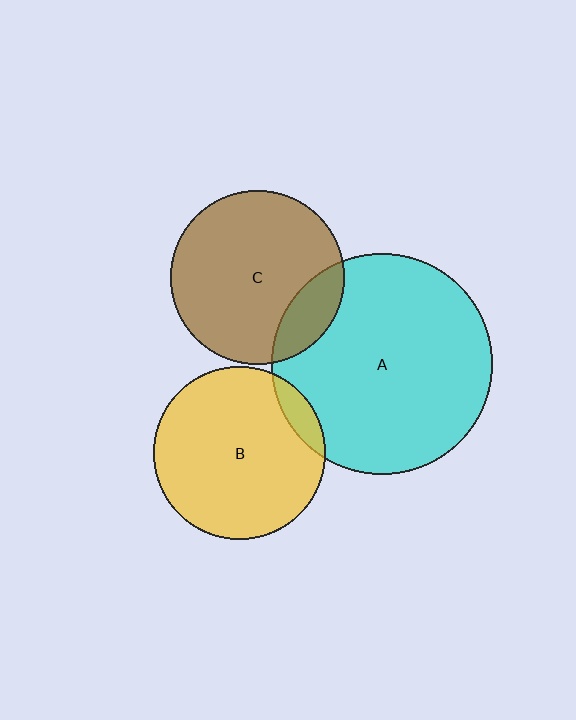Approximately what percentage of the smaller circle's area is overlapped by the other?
Approximately 15%.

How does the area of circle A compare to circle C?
Approximately 1.6 times.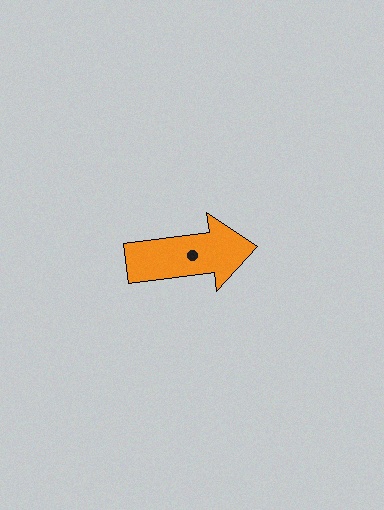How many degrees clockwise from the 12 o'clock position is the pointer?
Approximately 83 degrees.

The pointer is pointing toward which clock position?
Roughly 3 o'clock.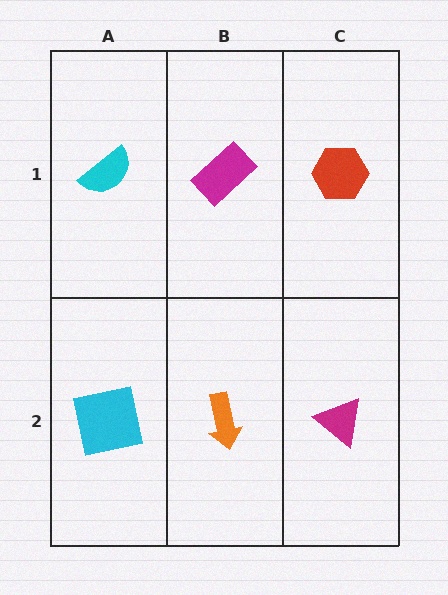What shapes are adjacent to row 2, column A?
A cyan semicircle (row 1, column A), an orange arrow (row 2, column B).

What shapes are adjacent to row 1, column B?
An orange arrow (row 2, column B), a cyan semicircle (row 1, column A), a red hexagon (row 1, column C).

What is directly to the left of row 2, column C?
An orange arrow.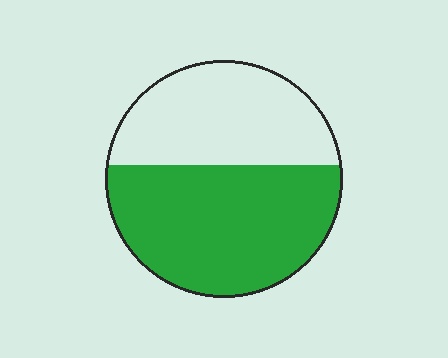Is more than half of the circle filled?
Yes.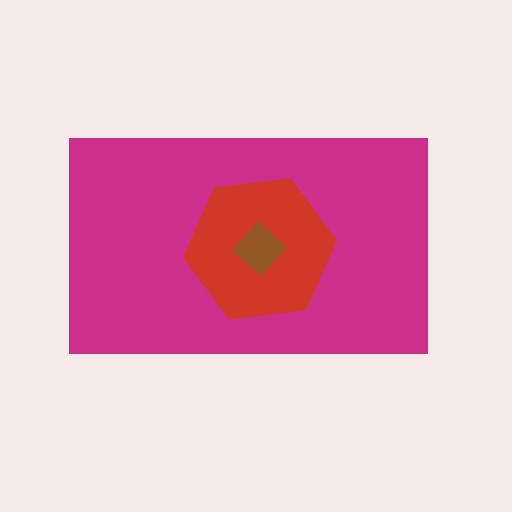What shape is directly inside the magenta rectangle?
The red hexagon.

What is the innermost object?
The brown diamond.